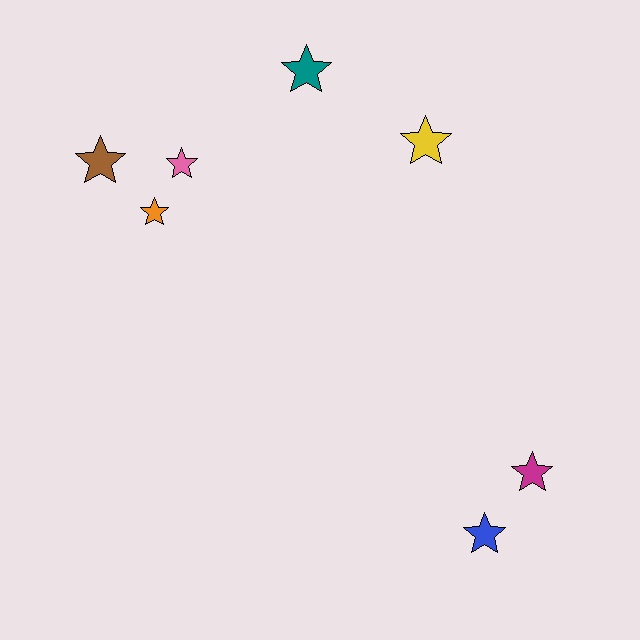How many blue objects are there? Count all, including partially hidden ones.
There is 1 blue object.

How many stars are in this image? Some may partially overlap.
There are 7 stars.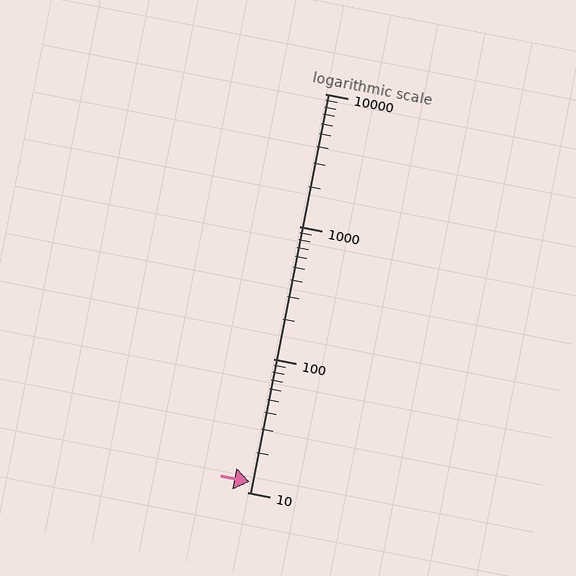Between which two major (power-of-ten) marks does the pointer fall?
The pointer is between 10 and 100.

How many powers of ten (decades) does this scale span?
The scale spans 3 decades, from 10 to 10000.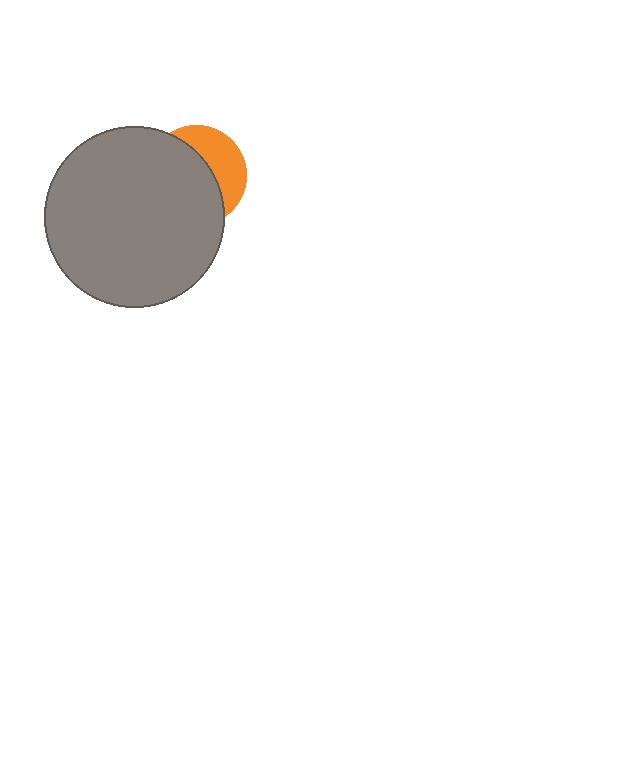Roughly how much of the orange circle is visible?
A small part of it is visible (roughly 36%).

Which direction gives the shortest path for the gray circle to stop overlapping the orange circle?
Moving left gives the shortest separation.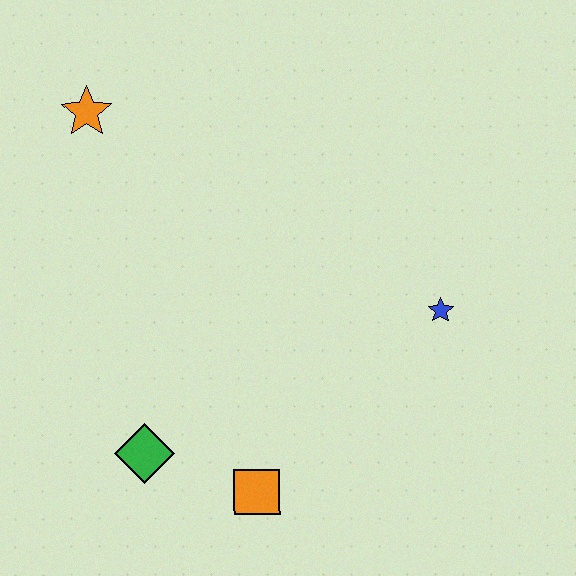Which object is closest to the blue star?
The orange square is closest to the blue star.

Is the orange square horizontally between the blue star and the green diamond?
Yes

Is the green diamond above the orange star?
No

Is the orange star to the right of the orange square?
No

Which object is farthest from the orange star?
The orange square is farthest from the orange star.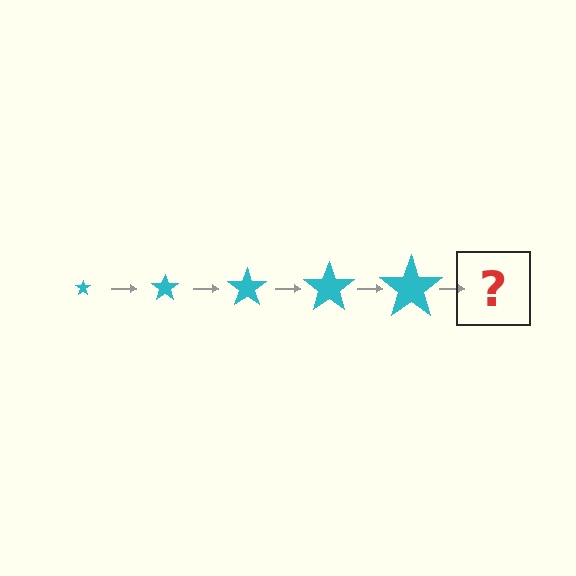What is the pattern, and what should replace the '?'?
The pattern is that the star gets progressively larger each step. The '?' should be a cyan star, larger than the previous one.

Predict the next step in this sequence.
The next step is a cyan star, larger than the previous one.